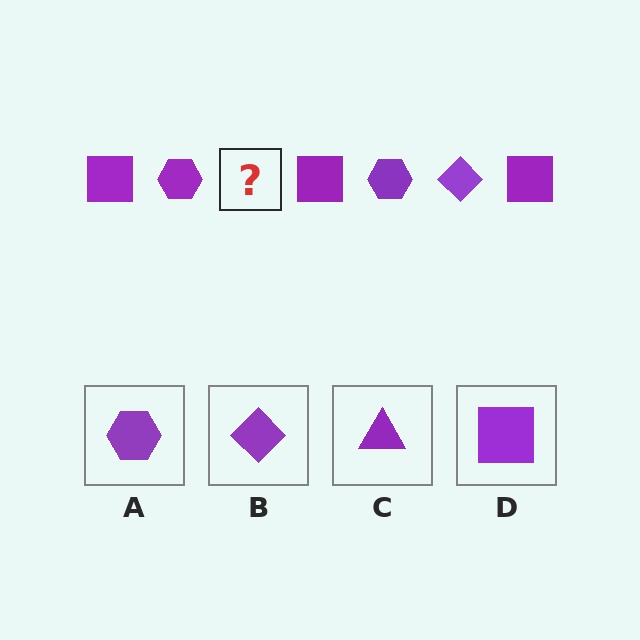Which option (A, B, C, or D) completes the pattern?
B.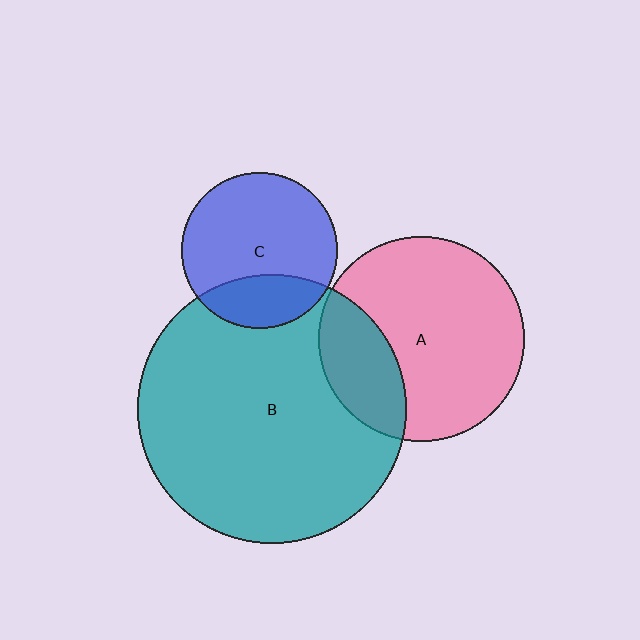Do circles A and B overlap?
Yes.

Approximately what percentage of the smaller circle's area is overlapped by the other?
Approximately 25%.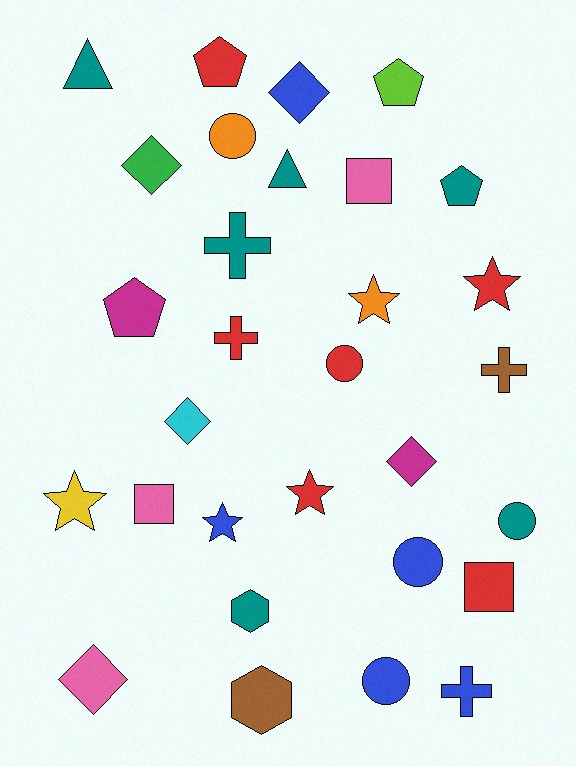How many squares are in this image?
There are 3 squares.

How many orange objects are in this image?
There are 2 orange objects.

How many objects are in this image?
There are 30 objects.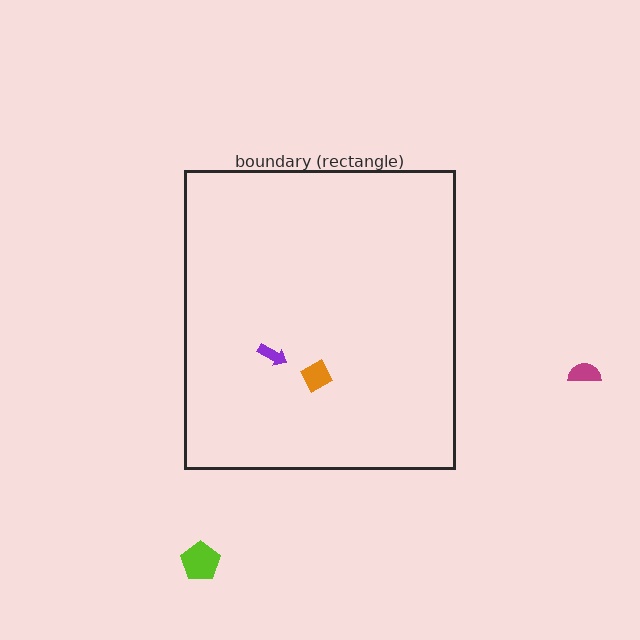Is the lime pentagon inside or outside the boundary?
Outside.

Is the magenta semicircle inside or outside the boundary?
Outside.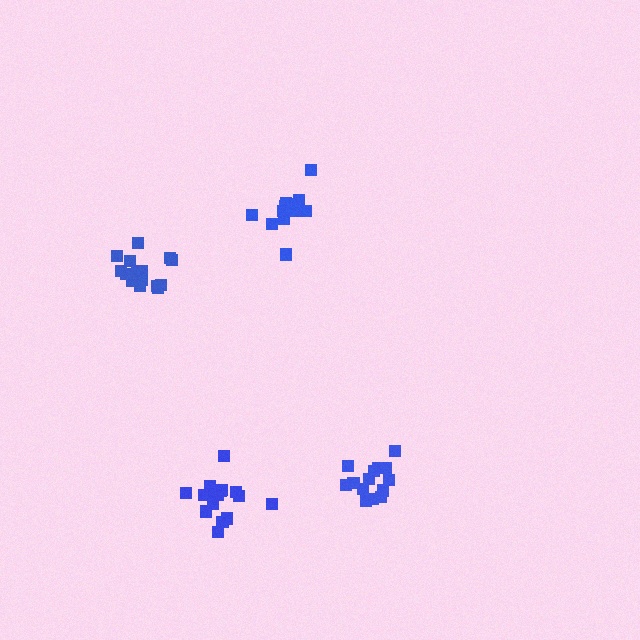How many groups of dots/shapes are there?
There are 4 groups.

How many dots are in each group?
Group 1: 17 dots, Group 2: 14 dots, Group 3: 17 dots, Group 4: 14 dots (62 total).